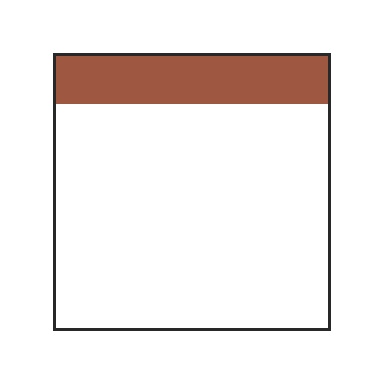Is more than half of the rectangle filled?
No.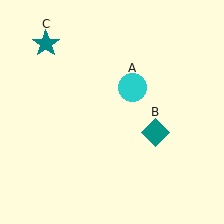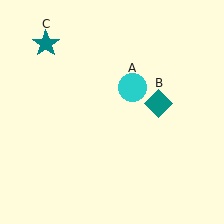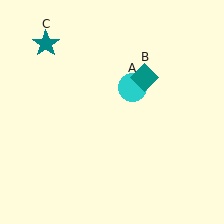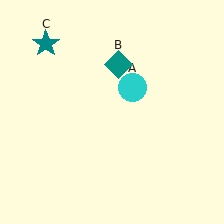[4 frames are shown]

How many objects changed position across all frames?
1 object changed position: teal diamond (object B).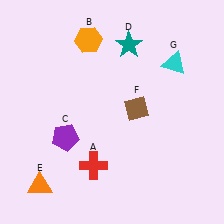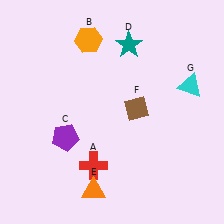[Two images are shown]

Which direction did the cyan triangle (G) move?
The cyan triangle (G) moved down.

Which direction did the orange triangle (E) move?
The orange triangle (E) moved right.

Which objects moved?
The objects that moved are: the orange triangle (E), the cyan triangle (G).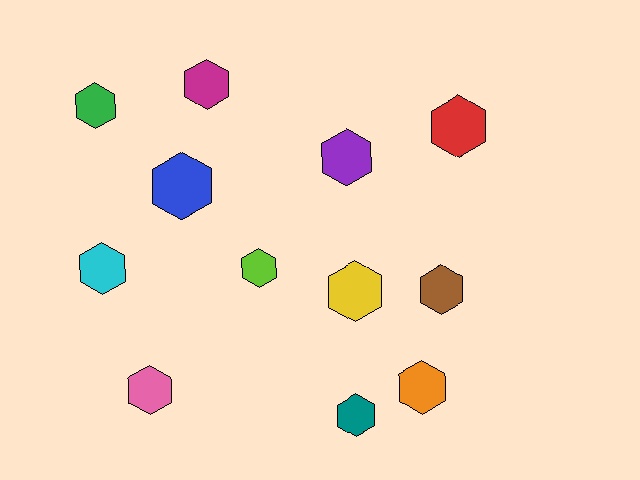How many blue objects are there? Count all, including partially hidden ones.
There is 1 blue object.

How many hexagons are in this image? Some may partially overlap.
There are 12 hexagons.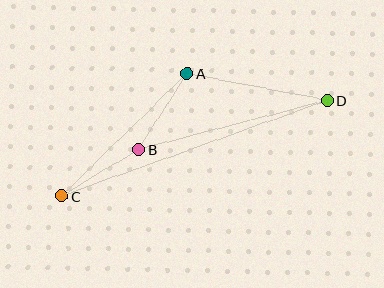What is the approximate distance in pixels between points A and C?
The distance between A and C is approximately 175 pixels.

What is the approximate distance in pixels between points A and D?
The distance between A and D is approximately 142 pixels.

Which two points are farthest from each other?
Points C and D are farthest from each other.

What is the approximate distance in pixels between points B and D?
The distance between B and D is approximately 195 pixels.